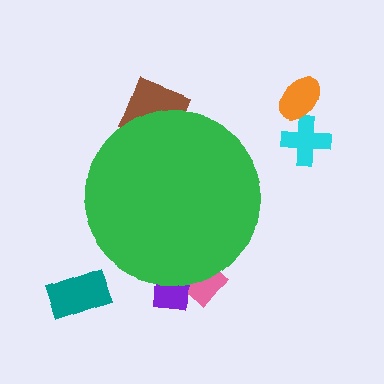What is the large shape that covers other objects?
A green circle.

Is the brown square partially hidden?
Yes, the brown square is partially hidden behind the green circle.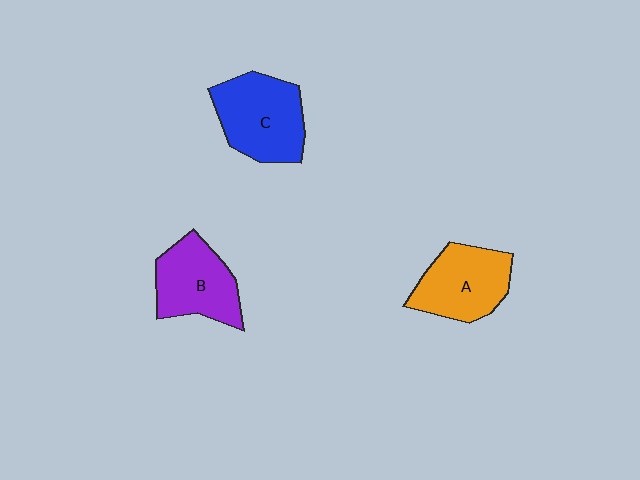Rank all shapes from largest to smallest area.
From largest to smallest: C (blue), A (orange), B (purple).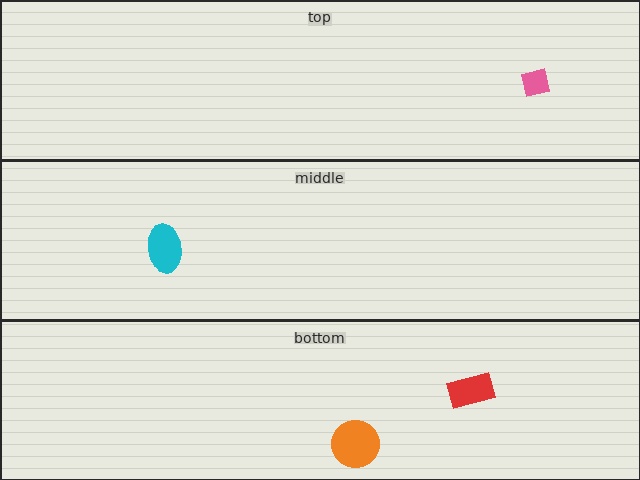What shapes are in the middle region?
The cyan ellipse.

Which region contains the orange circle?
The bottom region.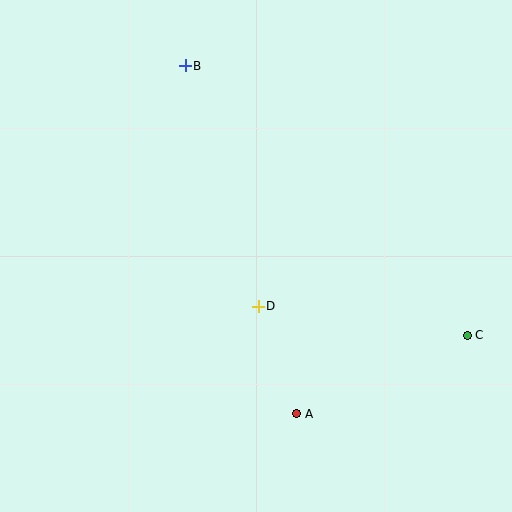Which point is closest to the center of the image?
Point D at (258, 306) is closest to the center.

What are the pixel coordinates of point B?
Point B is at (185, 66).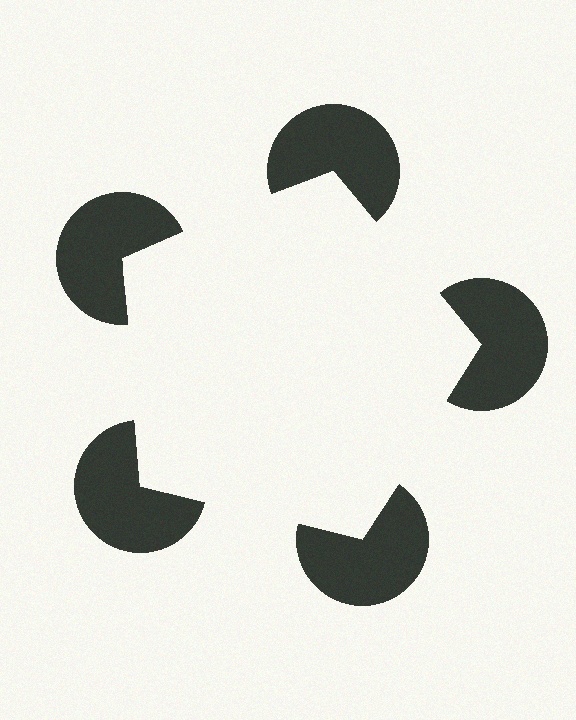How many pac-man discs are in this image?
There are 5 — one at each vertex of the illusory pentagon.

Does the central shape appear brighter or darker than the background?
It typically appears slightly brighter than the background, even though no actual brightness change is drawn.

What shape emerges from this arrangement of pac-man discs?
An illusory pentagon — its edges are inferred from the aligned wedge cuts in the pac-man discs, not physically drawn.